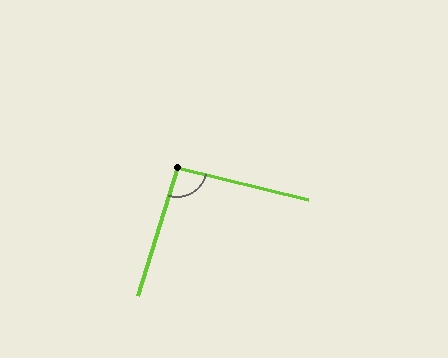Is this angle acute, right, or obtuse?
It is approximately a right angle.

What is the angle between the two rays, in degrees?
Approximately 93 degrees.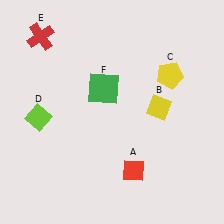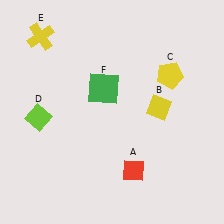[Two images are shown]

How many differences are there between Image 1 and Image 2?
There is 1 difference between the two images.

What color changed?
The cross (E) changed from red in Image 1 to yellow in Image 2.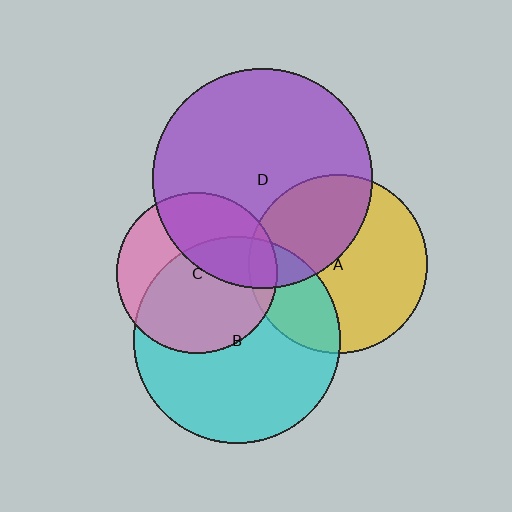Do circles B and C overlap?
Yes.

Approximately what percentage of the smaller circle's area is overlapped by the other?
Approximately 60%.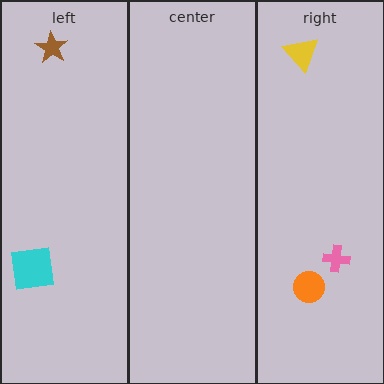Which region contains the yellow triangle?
The right region.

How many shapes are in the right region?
3.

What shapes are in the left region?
The cyan square, the brown star.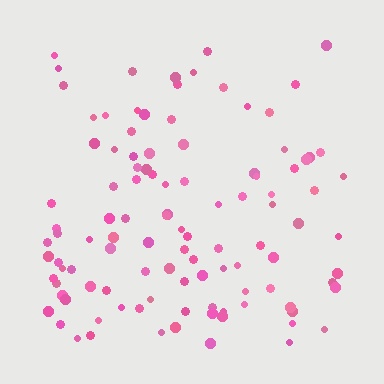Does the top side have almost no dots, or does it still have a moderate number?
Still a moderate number, just noticeably fewer than the bottom.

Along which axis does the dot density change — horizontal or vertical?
Vertical.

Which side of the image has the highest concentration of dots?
The bottom.